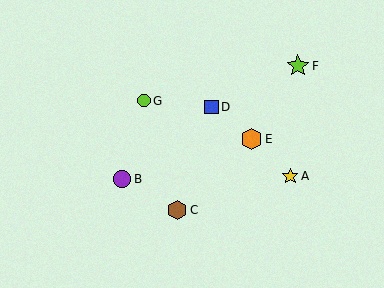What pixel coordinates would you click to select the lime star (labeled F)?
Click at (298, 66) to select the lime star F.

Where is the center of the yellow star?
The center of the yellow star is at (290, 176).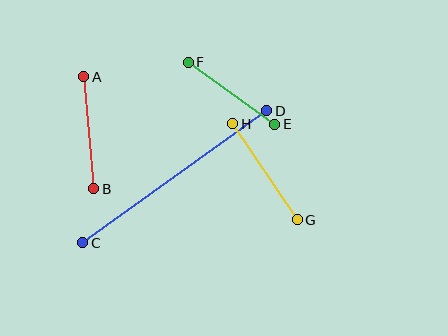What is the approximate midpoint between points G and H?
The midpoint is at approximately (265, 172) pixels.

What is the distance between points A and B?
The distance is approximately 112 pixels.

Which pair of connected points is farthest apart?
Points C and D are farthest apart.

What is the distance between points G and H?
The distance is approximately 116 pixels.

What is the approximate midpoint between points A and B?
The midpoint is at approximately (89, 133) pixels.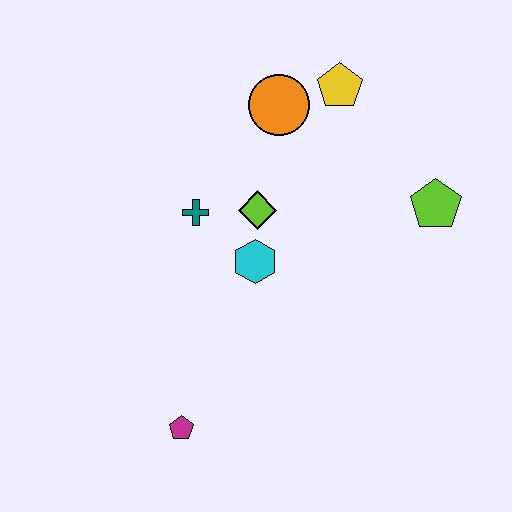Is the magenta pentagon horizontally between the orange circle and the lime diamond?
No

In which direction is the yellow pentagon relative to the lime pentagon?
The yellow pentagon is above the lime pentagon.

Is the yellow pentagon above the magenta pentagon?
Yes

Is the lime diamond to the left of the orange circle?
Yes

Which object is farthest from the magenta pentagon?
The yellow pentagon is farthest from the magenta pentagon.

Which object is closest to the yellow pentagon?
The orange circle is closest to the yellow pentagon.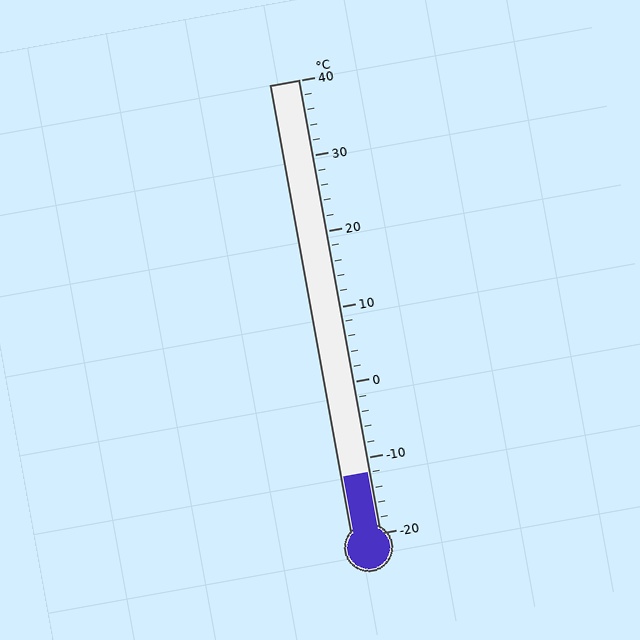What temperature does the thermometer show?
The thermometer shows approximately -12°C.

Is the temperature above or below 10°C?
The temperature is below 10°C.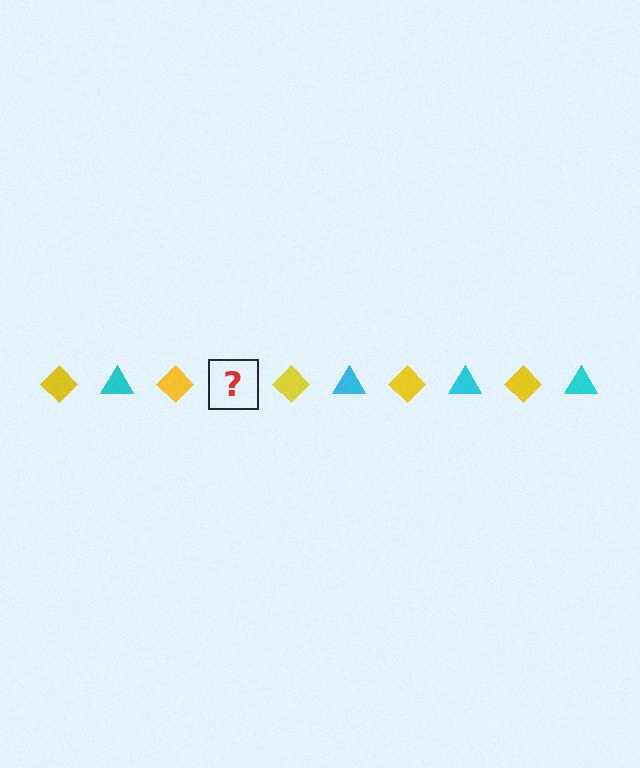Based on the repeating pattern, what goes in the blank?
The blank should be a cyan triangle.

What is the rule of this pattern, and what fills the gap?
The rule is that the pattern alternates between yellow diamond and cyan triangle. The gap should be filled with a cyan triangle.